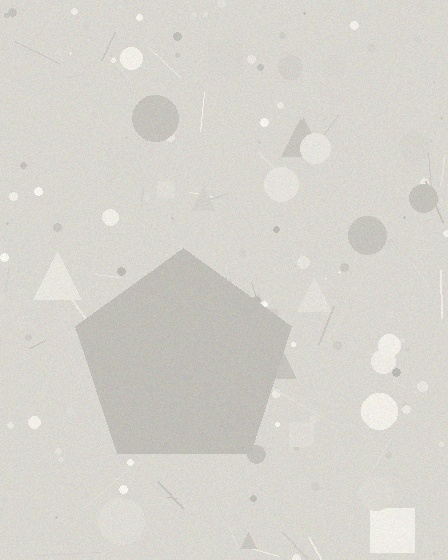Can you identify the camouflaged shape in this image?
The camouflaged shape is a pentagon.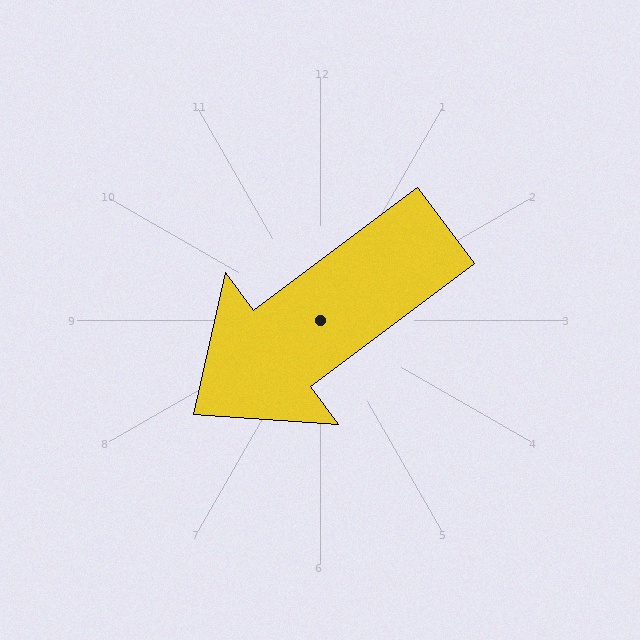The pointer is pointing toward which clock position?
Roughly 8 o'clock.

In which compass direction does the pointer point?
Southwest.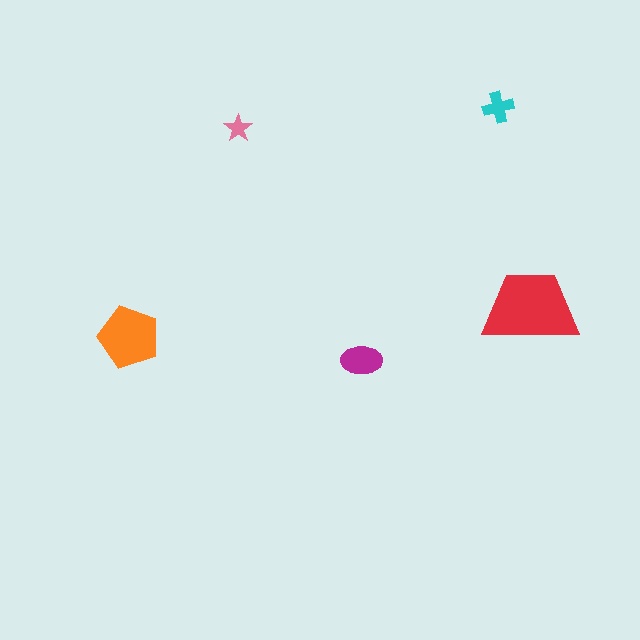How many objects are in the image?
There are 5 objects in the image.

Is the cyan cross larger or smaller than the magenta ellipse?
Smaller.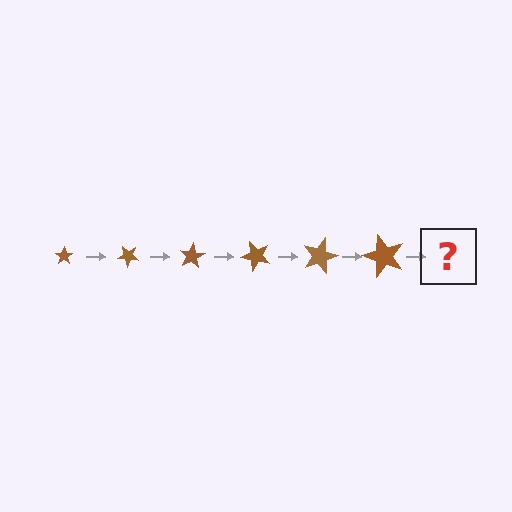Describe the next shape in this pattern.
It should be a star, larger than the previous one and rotated 240 degrees from the start.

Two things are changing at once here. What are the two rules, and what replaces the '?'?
The two rules are that the star grows larger each step and it rotates 40 degrees each step. The '?' should be a star, larger than the previous one and rotated 240 degrees from the start.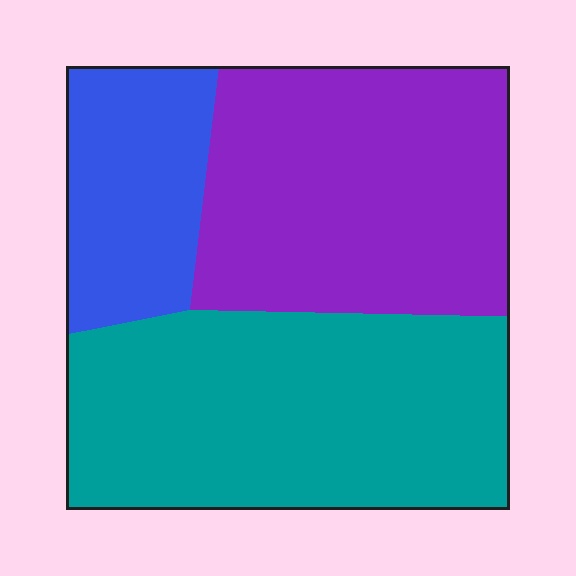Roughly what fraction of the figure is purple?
Purple covers around 40% of the figure.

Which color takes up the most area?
Teal, at roughly 45%.